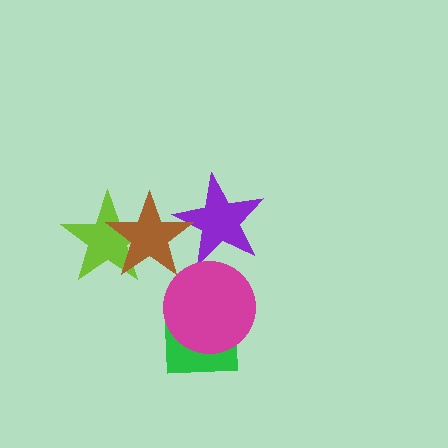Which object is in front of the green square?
The magenta circle is in front of the green square.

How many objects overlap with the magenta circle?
1 object overlaps with the magenta circle.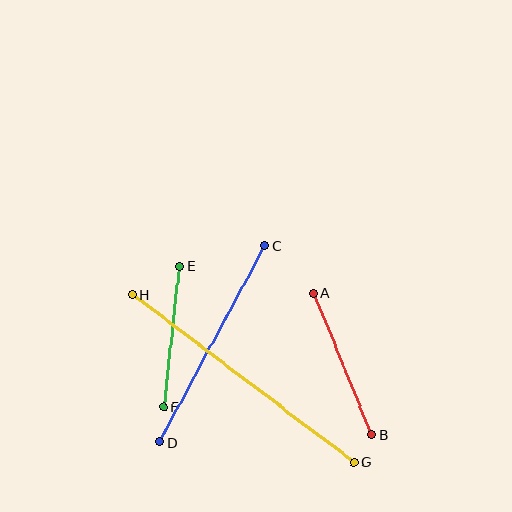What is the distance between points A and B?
The distance is approximately 153 pixels.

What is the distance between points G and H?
The distance is approximately 277 pixels.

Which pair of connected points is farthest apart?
Points G and H are farthest apart.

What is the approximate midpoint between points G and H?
The midpoint is at approximately (243, 378) pixels.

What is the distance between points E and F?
The distance is approximately 142 pixels.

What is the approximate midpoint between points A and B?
The midpoint is at approximately (343, 364) pixels.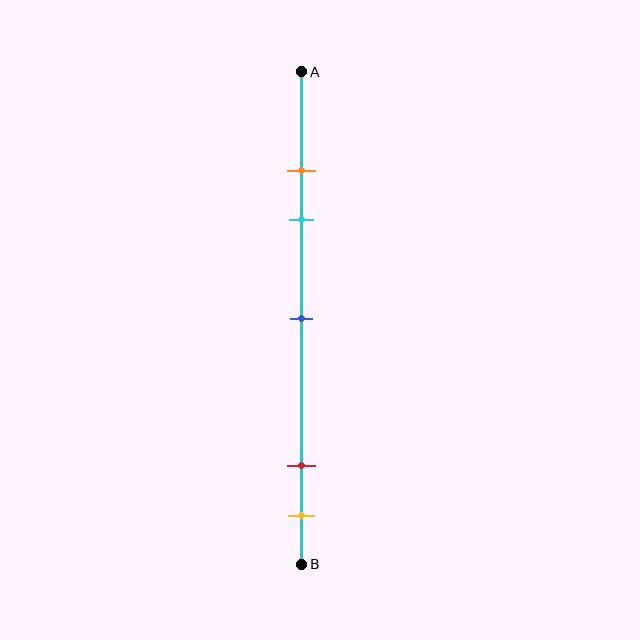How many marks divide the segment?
There are 5 marks dividing the segment.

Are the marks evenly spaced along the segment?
No, the marks are not evenly spaced.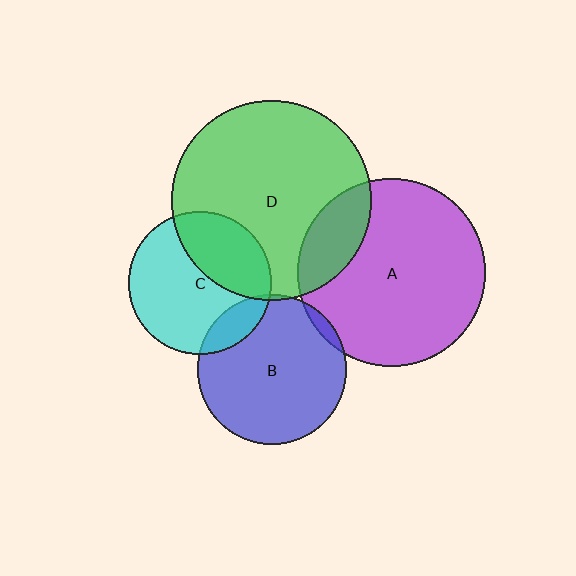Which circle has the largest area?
Circle D (green).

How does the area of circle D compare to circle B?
Approximately 1.8 times.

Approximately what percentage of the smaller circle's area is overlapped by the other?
Approximately 5%.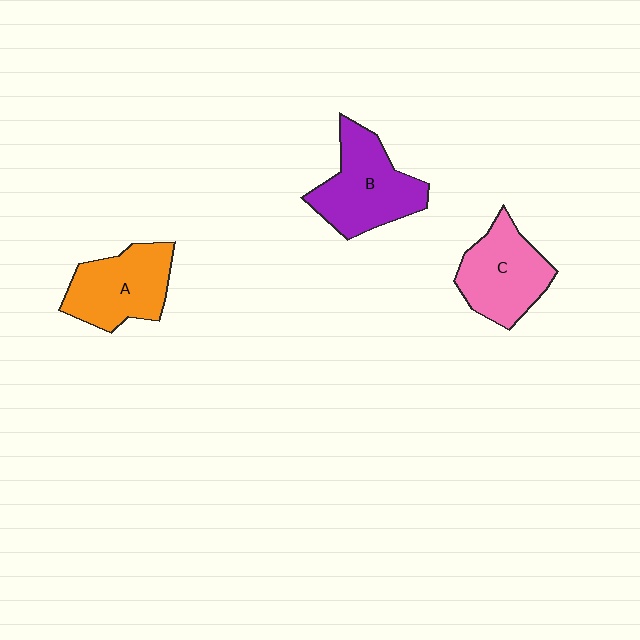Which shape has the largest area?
Shape B (purple).